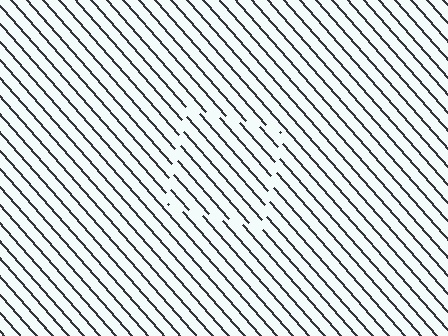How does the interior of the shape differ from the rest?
The interior of the shape contains the same grating, shifted by half a period — the contour is defined by the phase discontinuity where line-ends from the inner and outer gratings abut.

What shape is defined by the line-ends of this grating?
An illusory square. The interior of the shape contains the same grating, shifted by half a period — the contour is defined by the phase discontinuity where line-ends from the inner and outer gratings abut.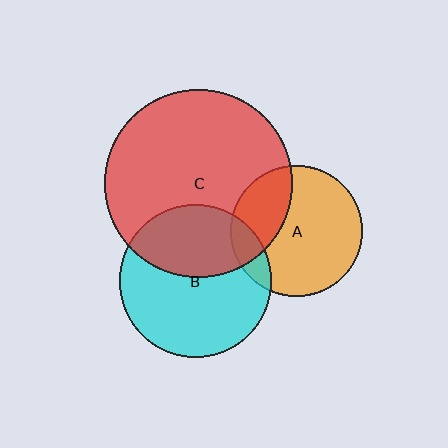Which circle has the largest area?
Circle C (red).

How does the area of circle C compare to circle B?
Approximately 1.5 times.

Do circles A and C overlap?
Yes.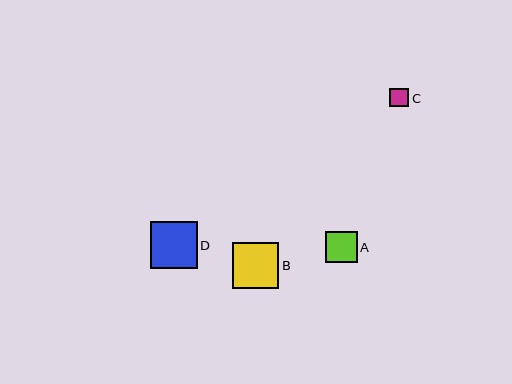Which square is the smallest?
Square C is the smallest with a size of approximately 19 pixels.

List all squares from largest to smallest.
From largest to smallest: D, B, A, C.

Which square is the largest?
Square D is the largest with a size of approximately 47 pixels.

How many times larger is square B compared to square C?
Square B is approximately 2.4 times the size of square C.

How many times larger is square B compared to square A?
Square B is approximately 1.4 times the size of square A.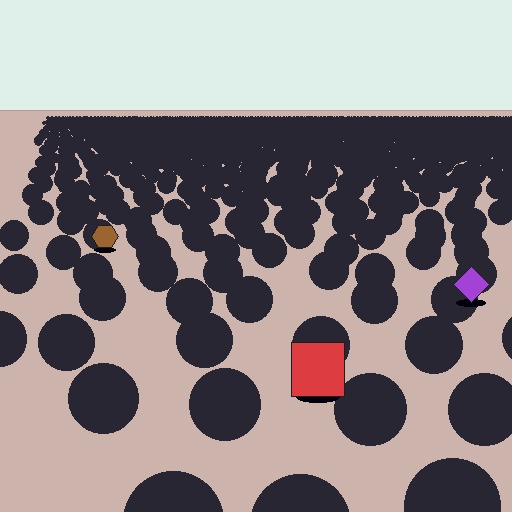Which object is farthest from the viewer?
The brown hexagon is farthest from the viewer. It appears smaller and the ground texture around it is denser.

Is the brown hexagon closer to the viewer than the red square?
No. The red square is closer — you can tell from the texture gradient: the ground texture is coarser near it.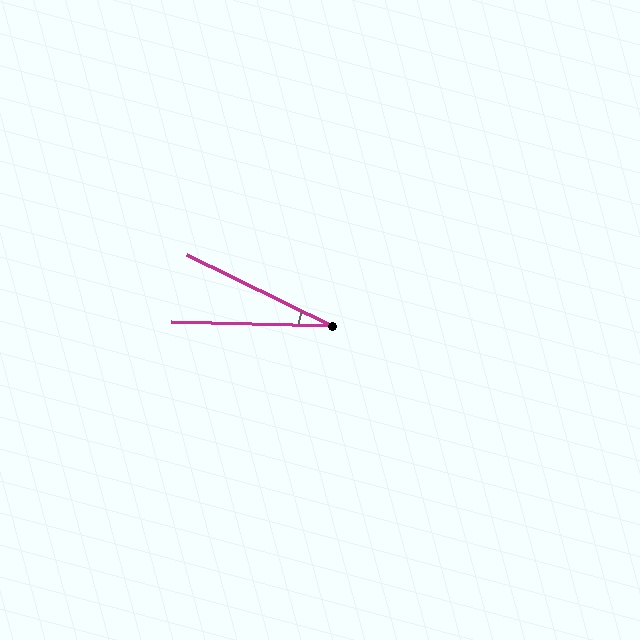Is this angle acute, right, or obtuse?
It is acute.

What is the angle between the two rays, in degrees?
Approximately 25 degrees.